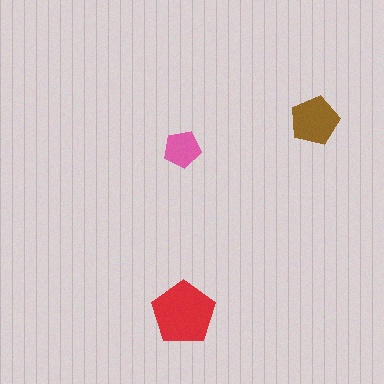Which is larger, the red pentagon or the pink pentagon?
The red one.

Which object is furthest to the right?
The brown pentagon is rightmost.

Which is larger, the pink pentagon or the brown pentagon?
The brown one.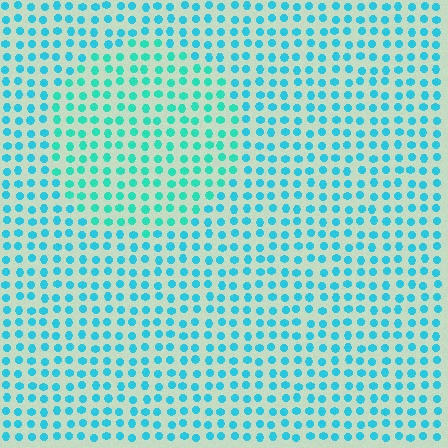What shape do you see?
I see a circle.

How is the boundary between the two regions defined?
The boundary is defined purely by a slight shift in hue (about 22 degrees). Spacing, size, and orientation are identical on both sides.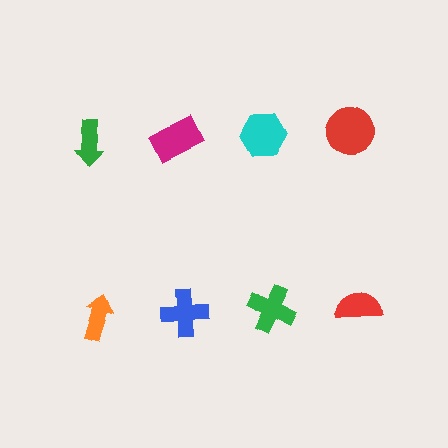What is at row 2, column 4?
A red semicircle.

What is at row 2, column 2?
A blue cross.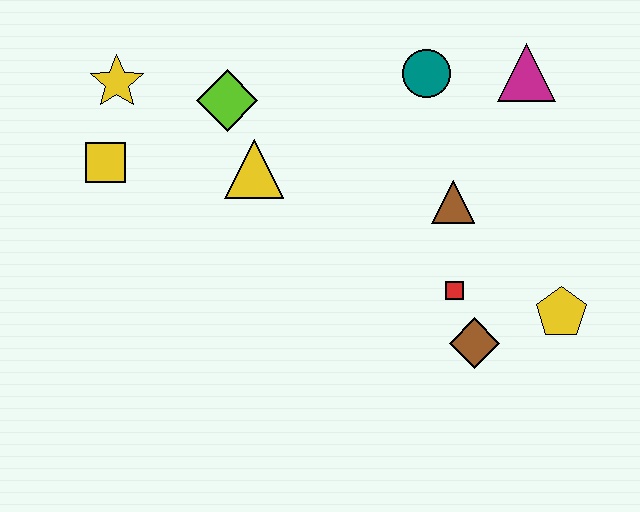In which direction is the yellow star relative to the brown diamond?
The yellow star is to the left of the brown diamond.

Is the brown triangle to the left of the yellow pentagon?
Yes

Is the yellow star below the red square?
No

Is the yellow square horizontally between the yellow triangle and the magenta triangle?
No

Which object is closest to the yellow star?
The yellow square is closest to the yellow star.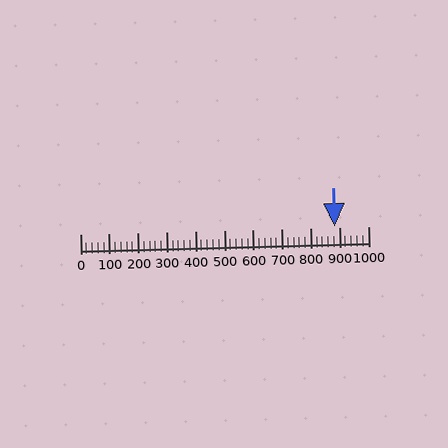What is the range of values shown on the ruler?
The ruler shows values from 0 to 1000.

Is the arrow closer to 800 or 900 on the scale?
The arrow is closer to 900.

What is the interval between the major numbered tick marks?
The major tick marks are spaced 100 units apart.